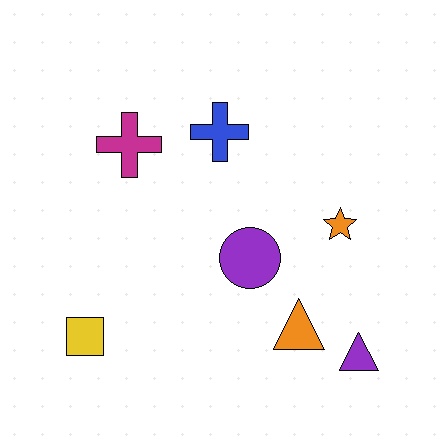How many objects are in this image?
There are 7 objects.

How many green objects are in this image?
There are no green objects.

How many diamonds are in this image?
There are no diamonds.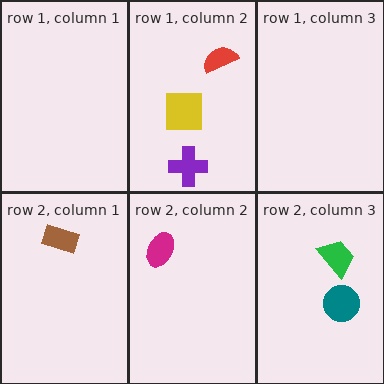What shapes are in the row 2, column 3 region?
The green trapezoid, the teal circle.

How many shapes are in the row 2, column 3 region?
2.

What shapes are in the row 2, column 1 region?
The brown rectangle.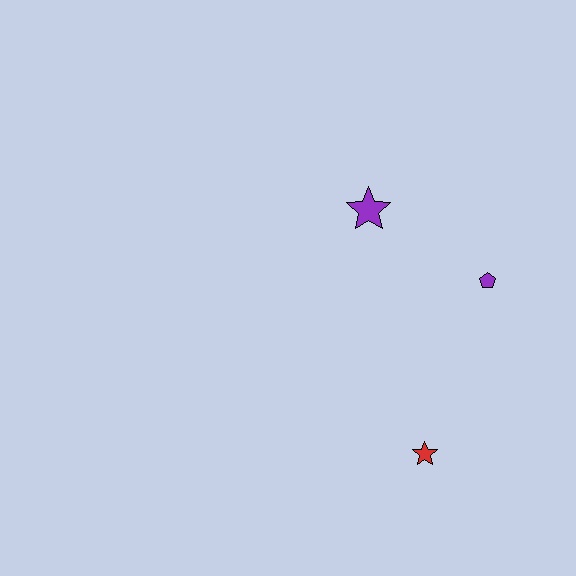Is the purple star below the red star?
No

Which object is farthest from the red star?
The purple star is farthest from the red star.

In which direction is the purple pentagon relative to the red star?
The purple pentagon is above the red star.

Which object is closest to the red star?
The purple pentagon is closest to the red star.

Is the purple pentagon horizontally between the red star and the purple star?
No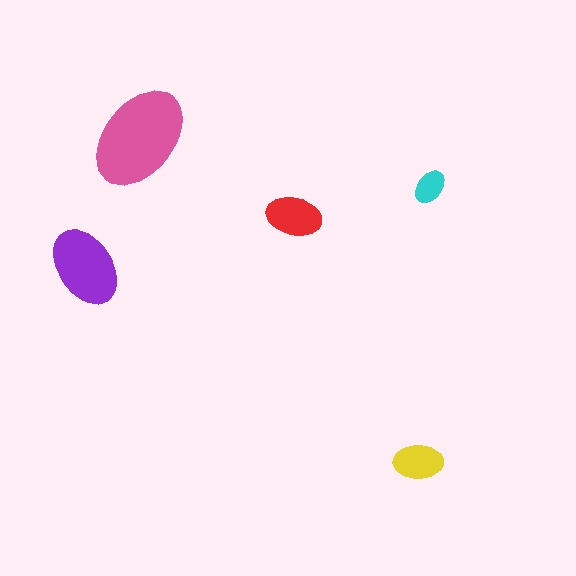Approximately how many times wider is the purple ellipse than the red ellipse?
About 1.5 times wider.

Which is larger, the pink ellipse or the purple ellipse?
The pink one.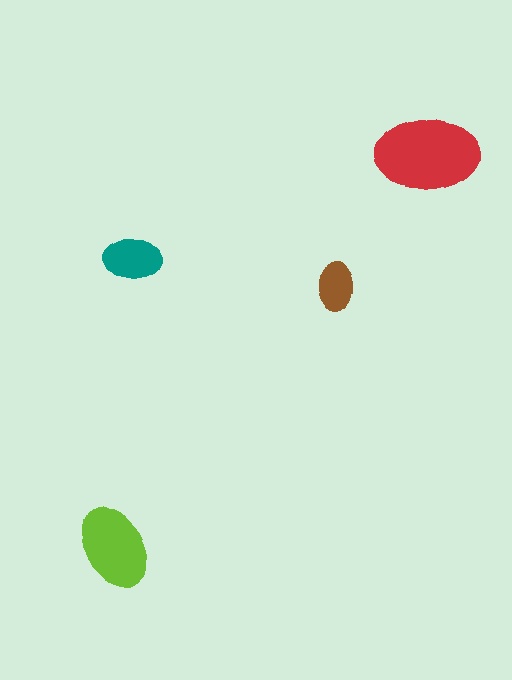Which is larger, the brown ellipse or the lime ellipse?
The lime one.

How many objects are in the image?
There are 4 objects in the image.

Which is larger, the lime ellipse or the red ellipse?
The red one.